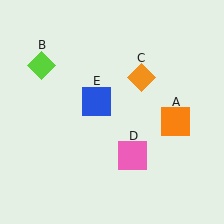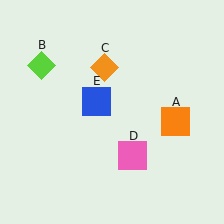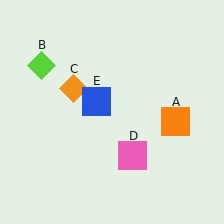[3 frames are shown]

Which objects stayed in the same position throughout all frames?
Orange square (object A) and lime diamond (object B) and pink square (object D) and blue square (object E) remained stationary.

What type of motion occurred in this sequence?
The orange diamond (object C) rotated counterclockwise around the center of the scene.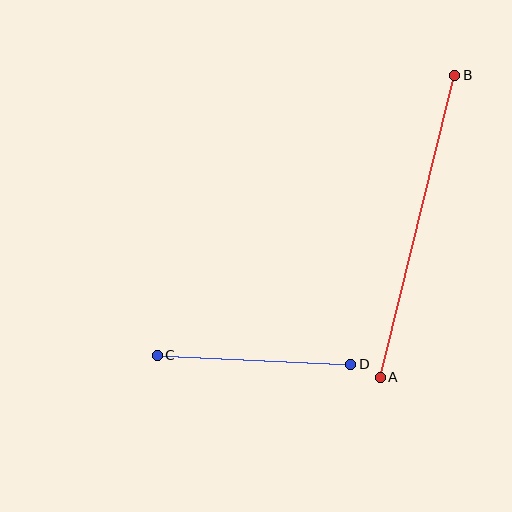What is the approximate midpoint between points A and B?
The midpoint is at approximately (418, 226) pixels.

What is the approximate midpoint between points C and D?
The midpoint is at approximately (254, 360) pixels.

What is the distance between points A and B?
The distance is approximately 311 pixels.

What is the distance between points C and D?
The distance is approximately 193 pixels.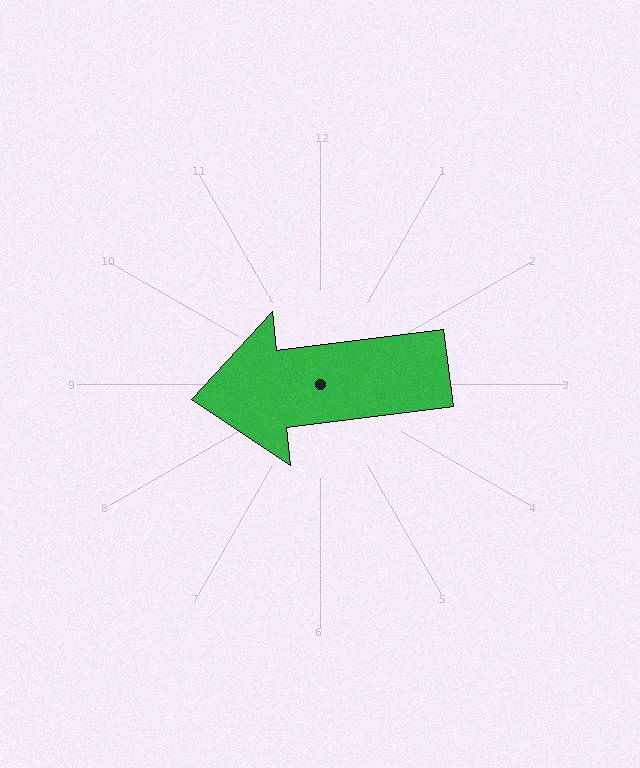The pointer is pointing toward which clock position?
Roughly 9 o'clock.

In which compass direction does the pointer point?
West.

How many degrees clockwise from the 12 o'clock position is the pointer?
Approximately 263 degrees.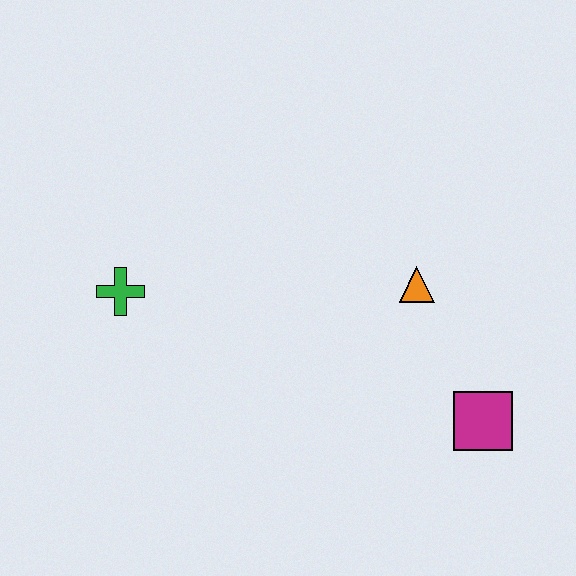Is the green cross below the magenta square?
No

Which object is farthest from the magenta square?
The green cross is farthest from the magenta square.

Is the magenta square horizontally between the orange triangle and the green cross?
No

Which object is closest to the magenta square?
The orange triangle is closest to the magenta square.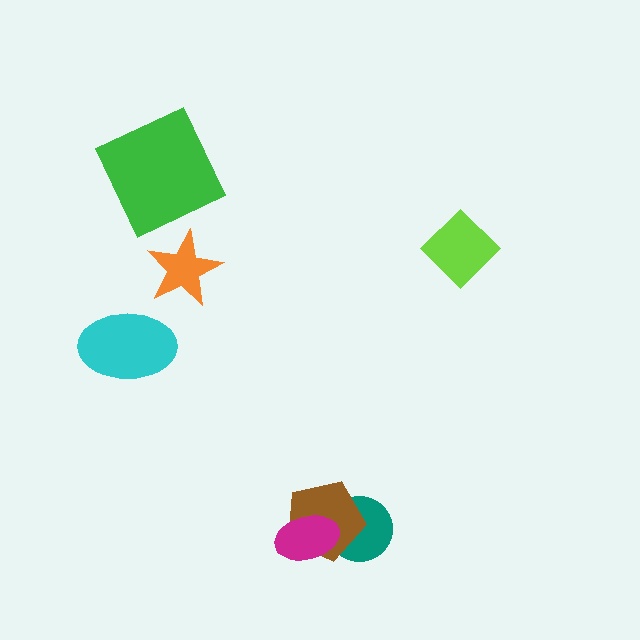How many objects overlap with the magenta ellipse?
2 objects overlap with the magenta ellipse.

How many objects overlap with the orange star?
0 objects overlap with the orange star.